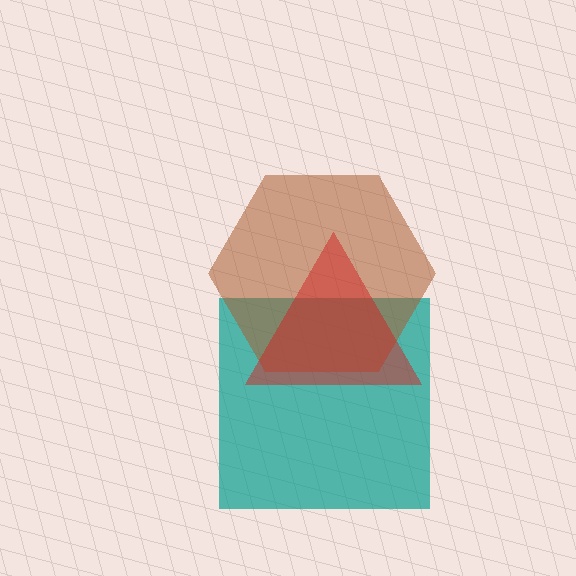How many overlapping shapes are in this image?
There are 3 overlapping shapes in the image.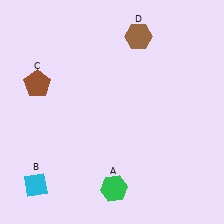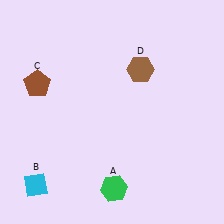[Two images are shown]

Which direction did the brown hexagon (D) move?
The brown hexagon (D) moved down.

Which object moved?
The brown hexagon (D) moved down.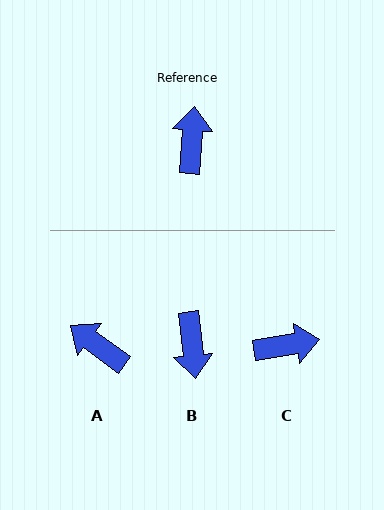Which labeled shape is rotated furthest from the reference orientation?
B, about 169 degrees away.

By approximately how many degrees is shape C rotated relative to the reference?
Approximately 76 degrees clockwise.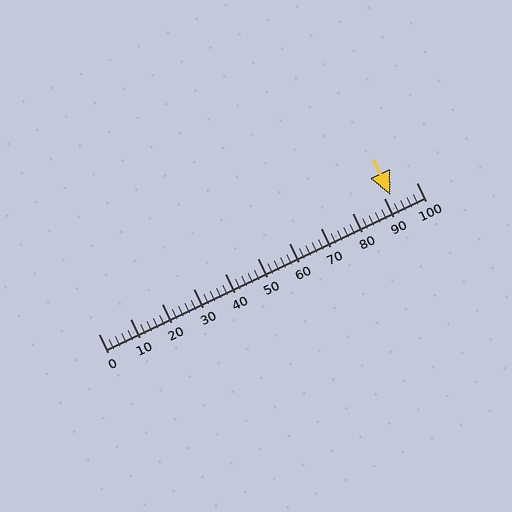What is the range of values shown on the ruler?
The ruler shows values from 0 to 100.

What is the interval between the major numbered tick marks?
The major tick marks are spaced 10 units apart.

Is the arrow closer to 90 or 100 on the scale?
The arrow is closer to 90.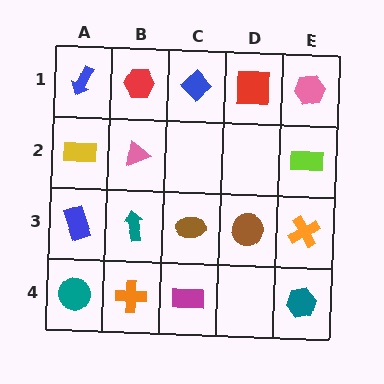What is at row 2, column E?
A lime rectangle.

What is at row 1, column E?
A pink hexagon.